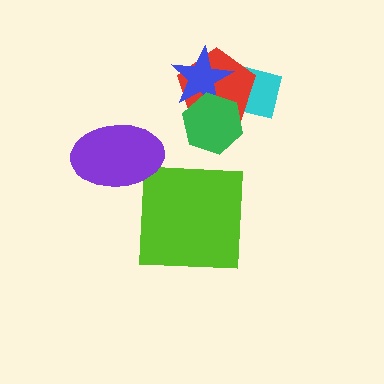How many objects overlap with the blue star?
3 objects overlap with the blue star.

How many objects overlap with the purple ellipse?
0 objects overlap with the purple ellipse.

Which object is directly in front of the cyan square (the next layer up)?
The red pentagon is directly in front of the cyan square.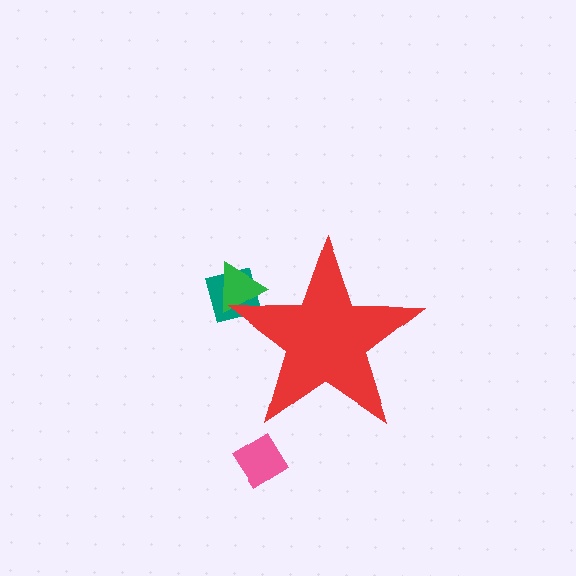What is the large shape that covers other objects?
A red star.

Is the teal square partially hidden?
Yes, the teal square is partially hidden behind the red star.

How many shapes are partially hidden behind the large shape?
2 shapes are partially hidden.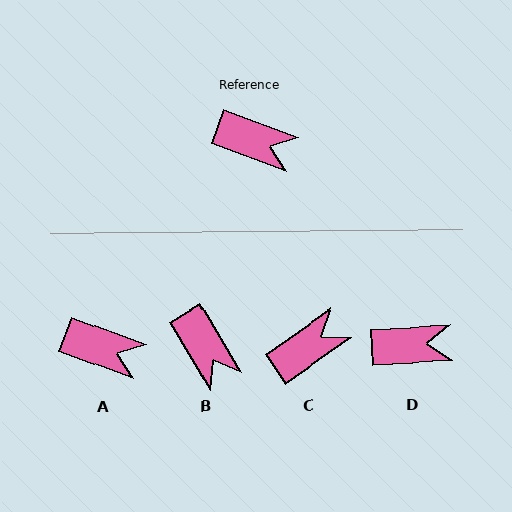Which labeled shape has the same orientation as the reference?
A.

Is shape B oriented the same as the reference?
No, it is off by about 40 degrees.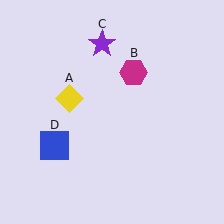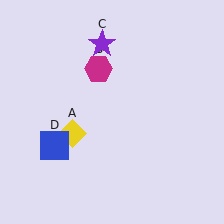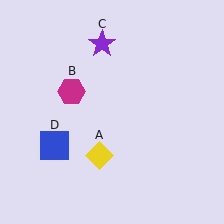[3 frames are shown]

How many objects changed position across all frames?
2 objects changed position: yellow diamond (object A), magenta hexagon (object B).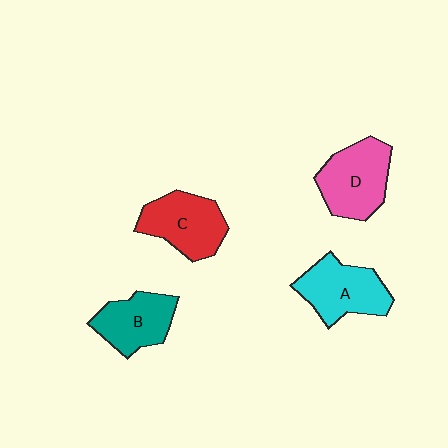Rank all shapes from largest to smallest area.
From largest to smallest: D (pink), A (cyan), C (red), B (teal).